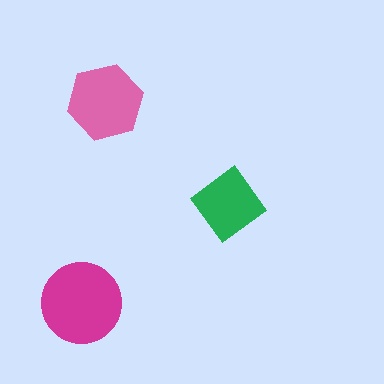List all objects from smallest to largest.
The green diamond, the pink hexagon, the magenta circle.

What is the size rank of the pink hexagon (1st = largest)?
2nd.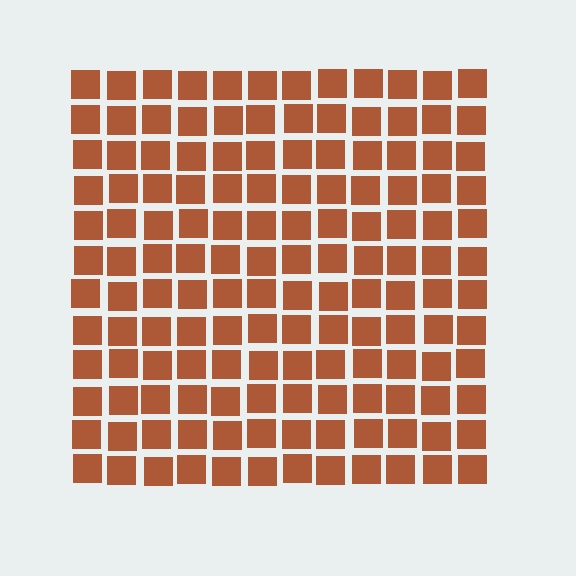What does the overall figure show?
The overall figure shows a square.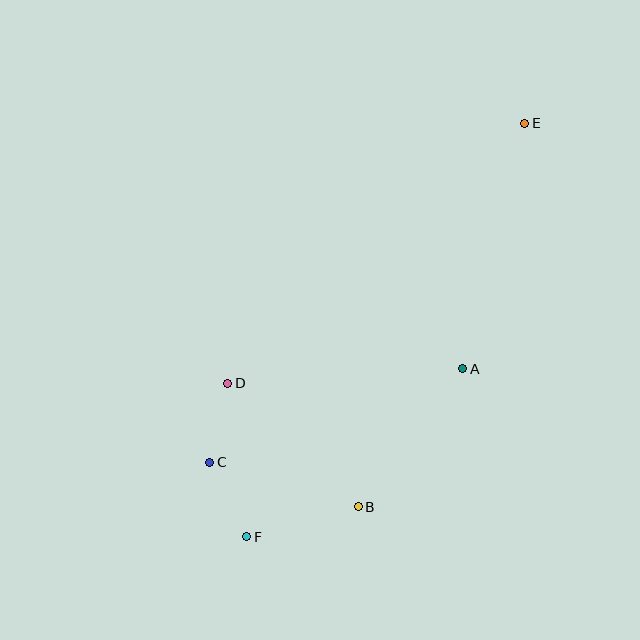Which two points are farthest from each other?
Points E and F are farthest from each other.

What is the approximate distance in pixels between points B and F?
The distance between B and F is approximately 116 pixels.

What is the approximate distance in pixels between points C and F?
The distance between C and F is approximately 83 pixels.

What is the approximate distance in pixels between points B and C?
The distance between B and C is approximately 155 pixels.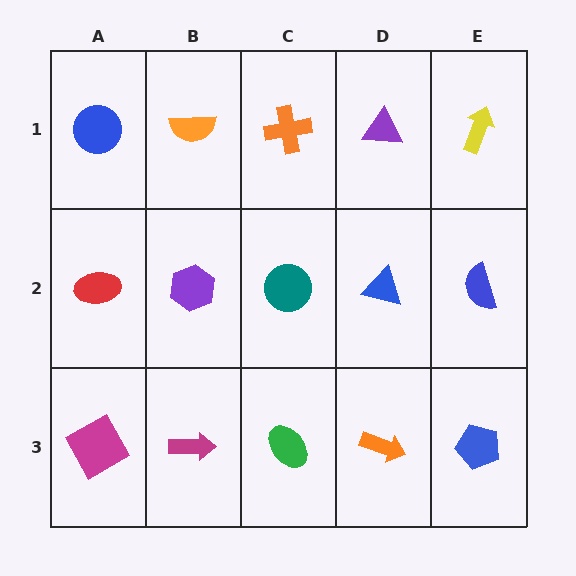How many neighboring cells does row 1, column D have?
3.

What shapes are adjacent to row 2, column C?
An orange cross (row 1, column C), a green ellipse (row 3, column C), a purple hexagon (row 2, column B), a blue triangle (row 2, column D).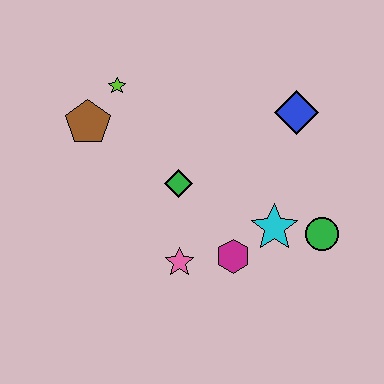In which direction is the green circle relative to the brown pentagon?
The green circle is to the right of the brown pentagon.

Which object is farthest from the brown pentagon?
The green circle is farthest from the brown pentagon.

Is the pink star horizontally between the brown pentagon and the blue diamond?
Yes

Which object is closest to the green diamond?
The pink star is closest to the green diamond.